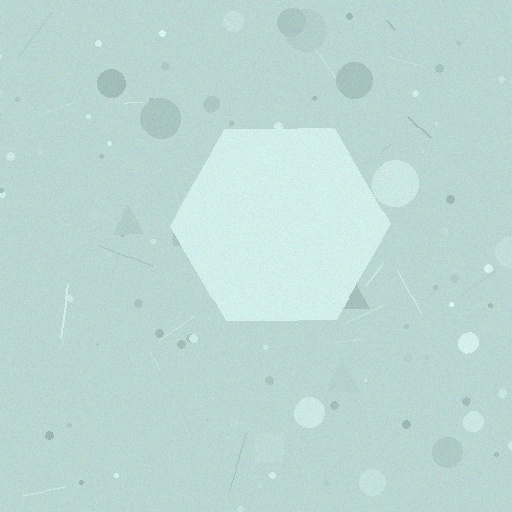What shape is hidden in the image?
A hexagon is hidden in the image.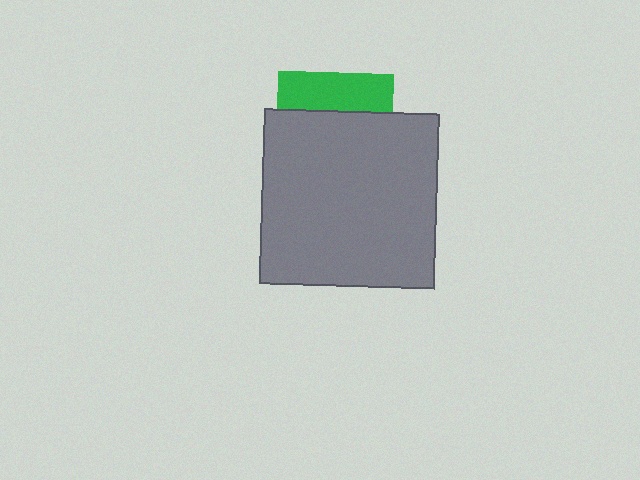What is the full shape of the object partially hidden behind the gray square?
The partially hidden object is a green square.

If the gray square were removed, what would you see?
You would see the complete green square.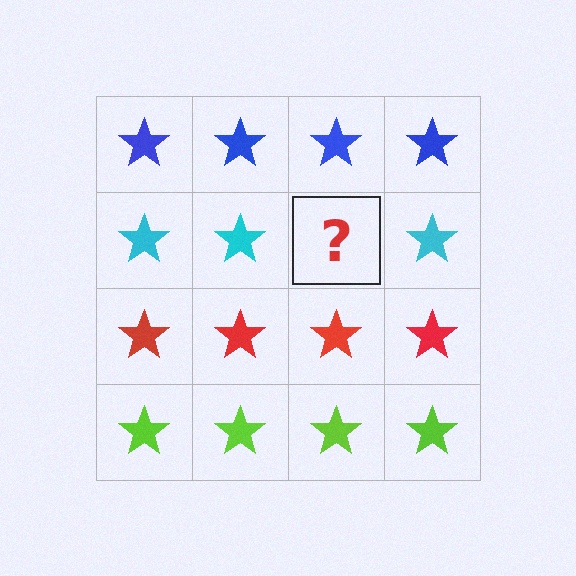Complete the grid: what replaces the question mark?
The question mark should be replaced with a cyan star.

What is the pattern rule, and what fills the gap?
The rule is that each row has a consistent color. The gap should be filled with a cyan star.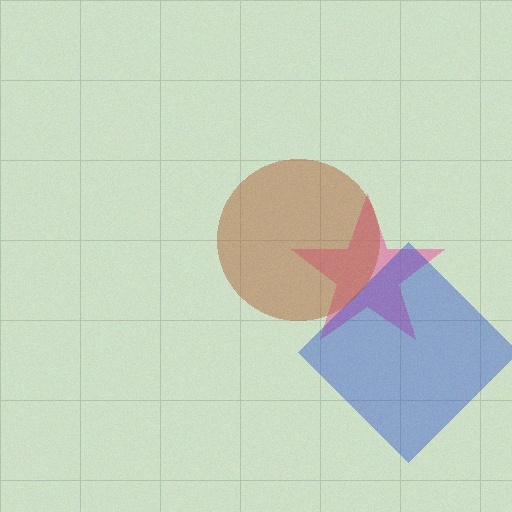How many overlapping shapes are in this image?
There are 3 overlapping shapes in the image.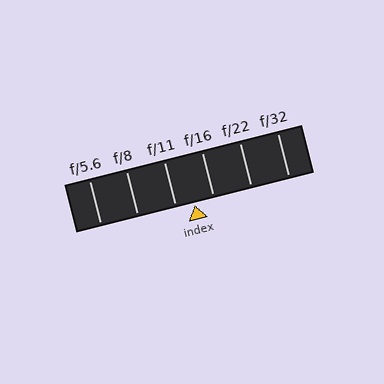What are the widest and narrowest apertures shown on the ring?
The widest aperture shown is f/5.6 and the narrowest is f/32.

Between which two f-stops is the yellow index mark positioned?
The index mark is between f/11 and f/16.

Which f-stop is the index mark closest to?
The index mark is closest to f/11.